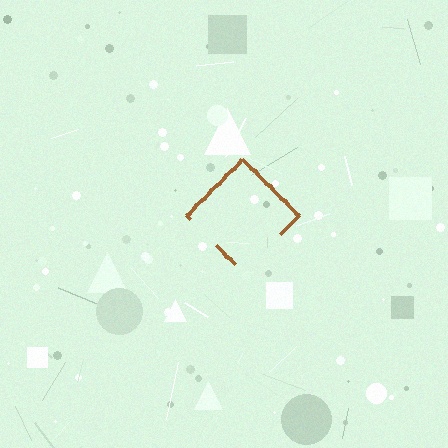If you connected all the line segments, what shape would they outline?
They would outline a diamond.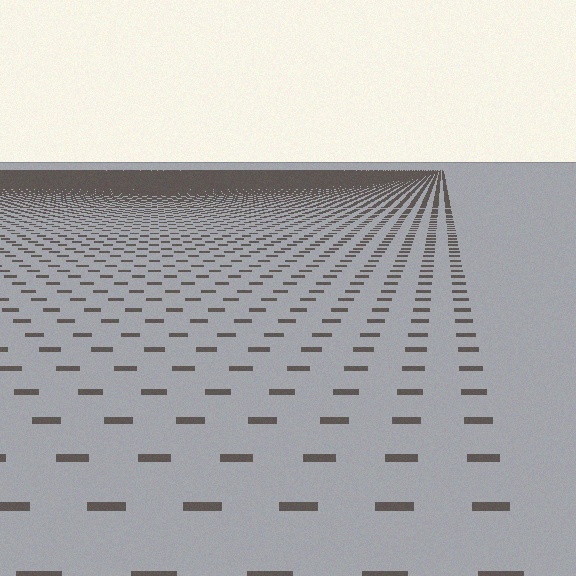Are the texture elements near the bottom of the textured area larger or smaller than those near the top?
Larger. Near the bottom, elements are closer to the viewer and appear at a bigger on-screen size.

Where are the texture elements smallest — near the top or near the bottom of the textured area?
Near the top.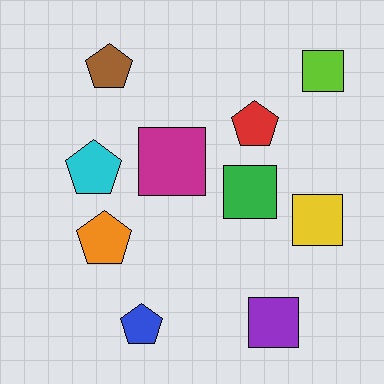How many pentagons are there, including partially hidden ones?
There are 5 pentagons.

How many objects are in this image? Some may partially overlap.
There are 10 objects.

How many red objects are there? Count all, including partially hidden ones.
There is 1 red object.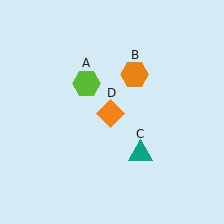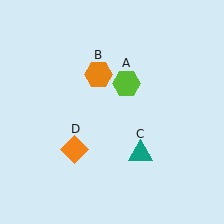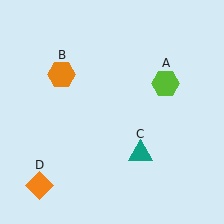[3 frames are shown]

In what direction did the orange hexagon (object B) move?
The orange hexagon (object B) moved left.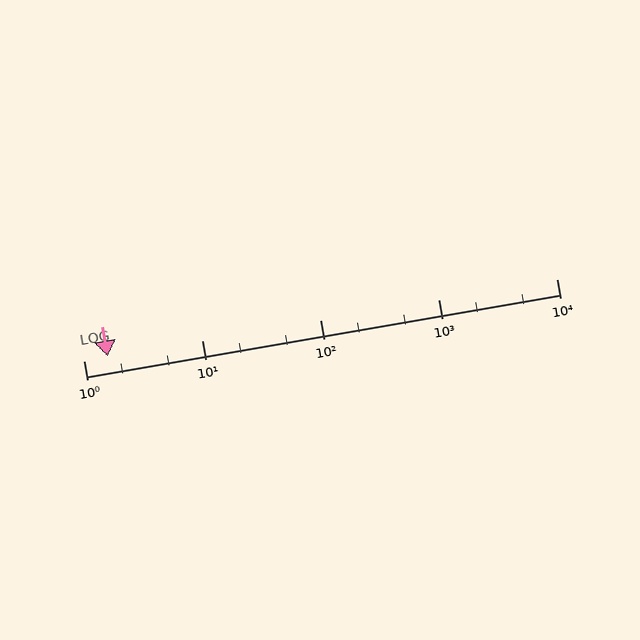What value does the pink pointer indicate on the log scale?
The pointer indicates approximately 1.6.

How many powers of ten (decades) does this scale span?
The scale spans 4 decades, from 1 to 10000.